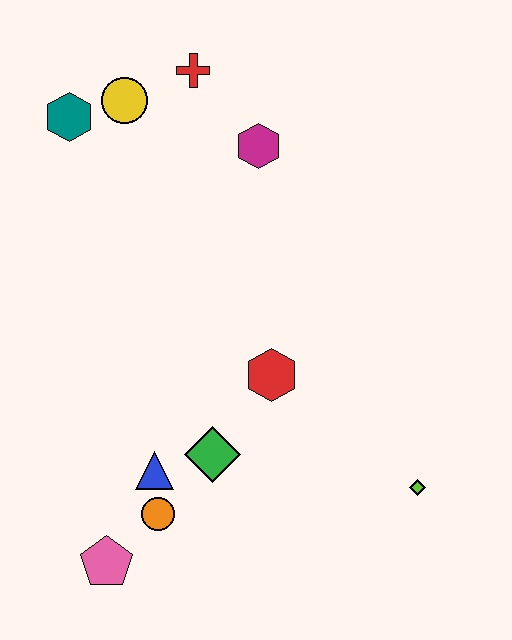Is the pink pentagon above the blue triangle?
No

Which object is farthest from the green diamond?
The red cross is farthest from the green diamond.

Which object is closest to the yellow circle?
The teal hexagon is closest to the yellow circle.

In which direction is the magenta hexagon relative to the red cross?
The magenta hexagon is below the red cross.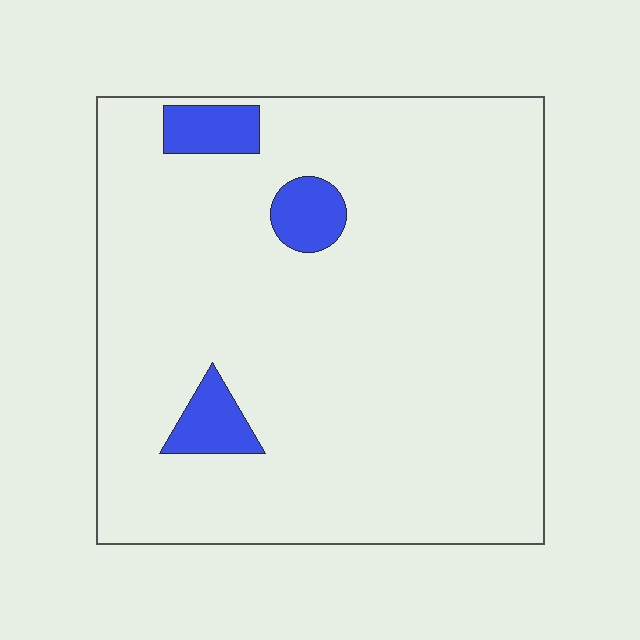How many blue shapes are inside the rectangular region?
3.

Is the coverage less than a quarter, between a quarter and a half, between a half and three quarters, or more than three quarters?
Less than a quarter.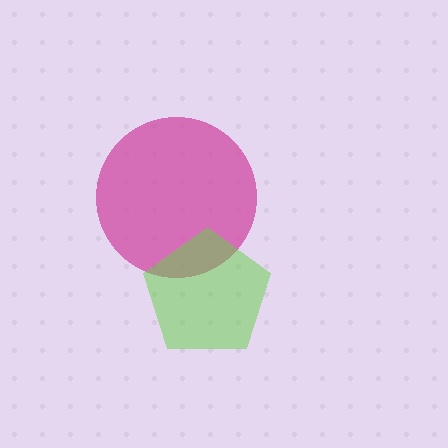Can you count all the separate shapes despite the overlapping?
Yes, there are 2 separate shapes.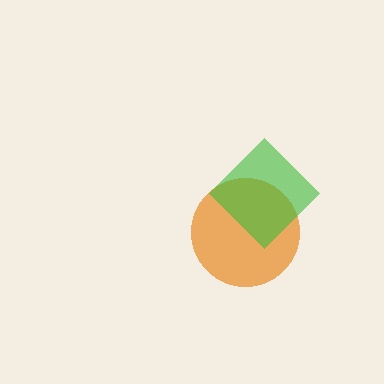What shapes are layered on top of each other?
The layered shapes are: an orange circle, a green diamond.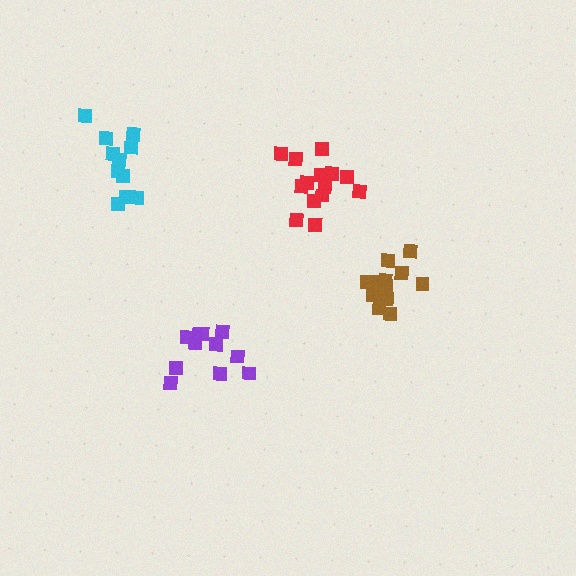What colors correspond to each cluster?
The clusters are colored: purple, brown, red, cyan.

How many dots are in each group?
Group 1: 11 dots, Group 2: 13 dots, Group 3: 14 dots, Group 4: 11 dots (49 total).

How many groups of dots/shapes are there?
There are 4 groups.